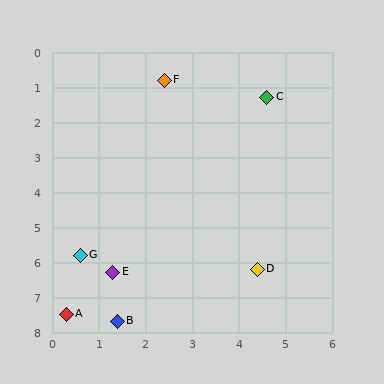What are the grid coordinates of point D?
Point D is at approximately (4.4, 6.2).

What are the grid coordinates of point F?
Point F is at approximately (2.4, 0.8).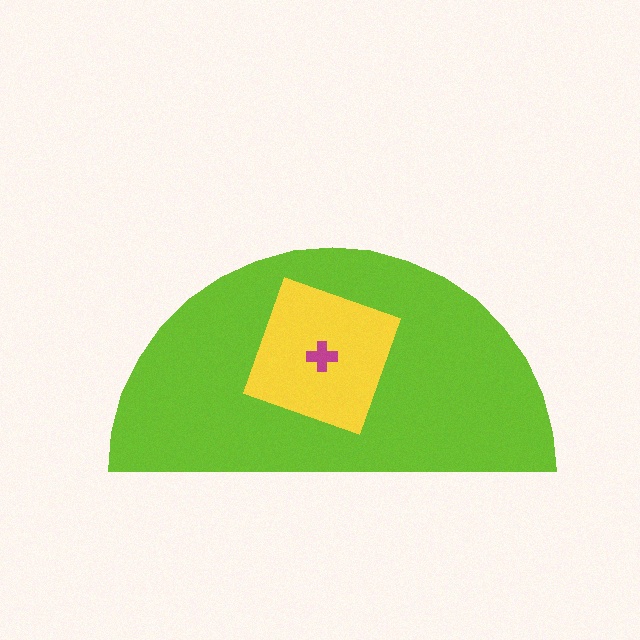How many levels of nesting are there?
3.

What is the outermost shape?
The lime semicircle.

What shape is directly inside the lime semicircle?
The yellow square.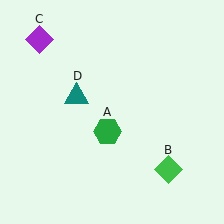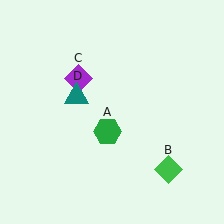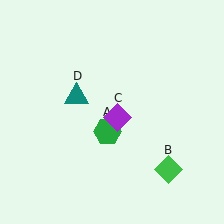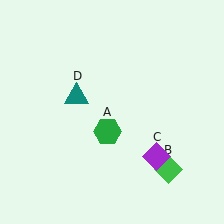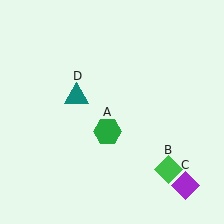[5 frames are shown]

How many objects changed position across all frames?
1 object changed position: purple diamond (object C).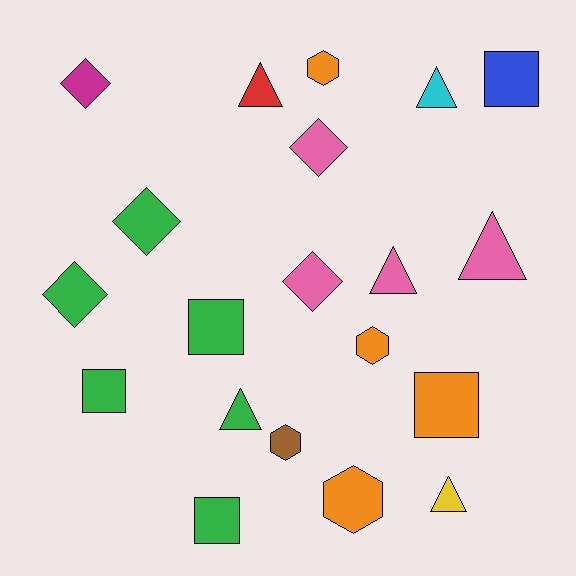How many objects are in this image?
There are 20 objects.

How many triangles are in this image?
There are 6 triangles.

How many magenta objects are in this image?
There is 1 magenta object.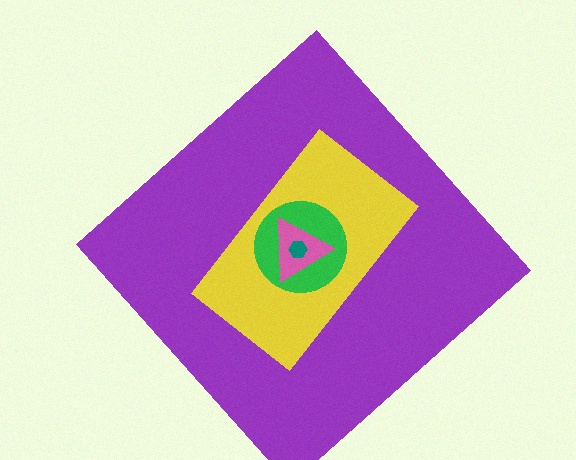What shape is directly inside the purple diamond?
The yellow rectangle.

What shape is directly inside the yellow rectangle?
The green circle.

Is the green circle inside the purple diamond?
Yes.